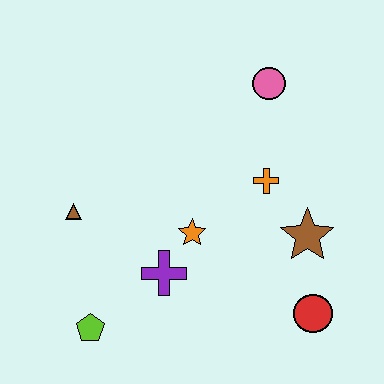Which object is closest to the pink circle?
The orange cross is closest to the pink circle.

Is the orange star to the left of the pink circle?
Yes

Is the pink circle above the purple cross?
Yes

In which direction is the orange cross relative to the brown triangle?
The orange cross is to the right of the brown triangle.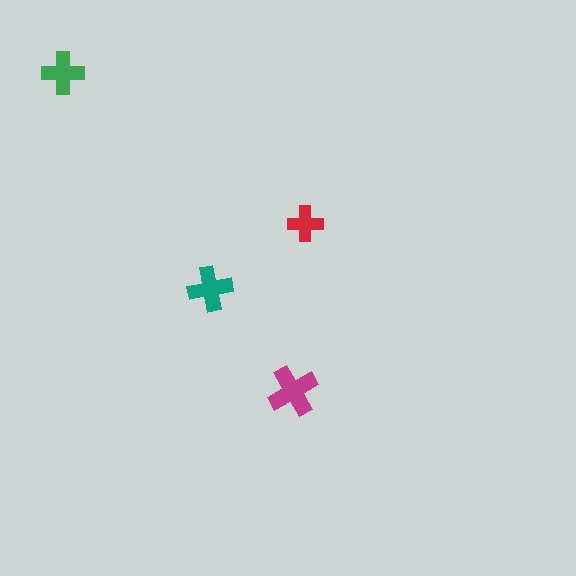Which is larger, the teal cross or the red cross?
The teal one.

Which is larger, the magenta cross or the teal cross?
The magenta one.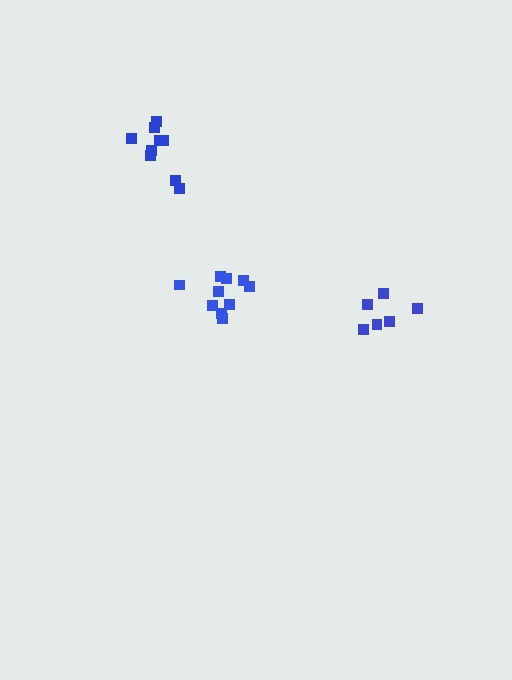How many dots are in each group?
Group 1: 6 dots, Group 2: 9 dots, Group 3: 10 dots (25 total).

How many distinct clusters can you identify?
There are 3 distinct clusters.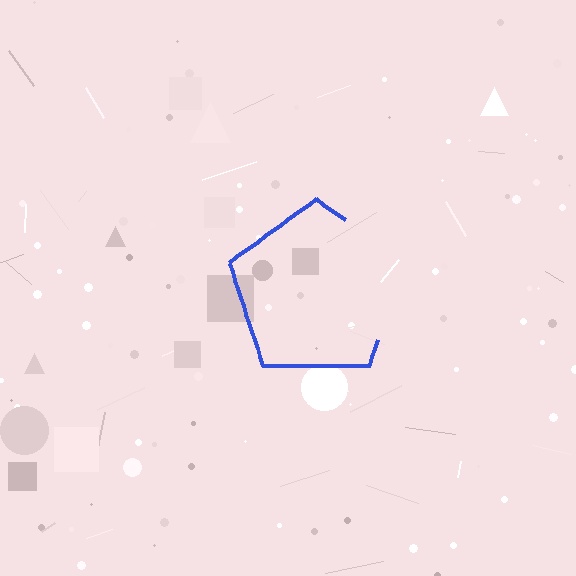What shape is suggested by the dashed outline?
The dashed outline suggests a pentagon.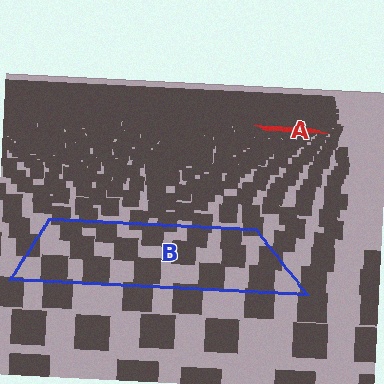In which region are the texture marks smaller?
The texture marks are smaller in region A, because it is farther away.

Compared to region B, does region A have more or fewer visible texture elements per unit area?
Region A has more texture elements per unit area — they are packed more densely because it is farther away.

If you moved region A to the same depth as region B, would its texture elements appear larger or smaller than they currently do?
They would appear larger. At a closer depth, the same texture elements are projected at a bigger on-screen size.